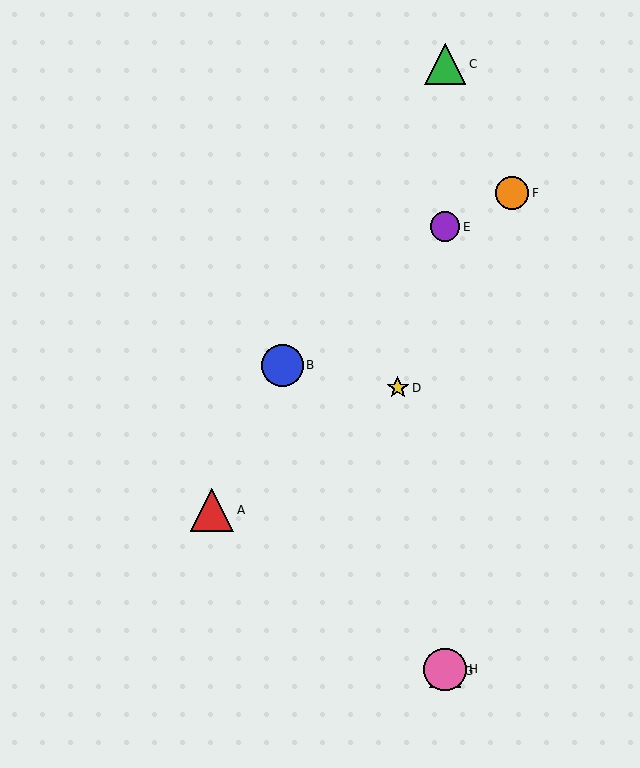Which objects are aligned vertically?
Objects C, E, G, H are aligned vertically.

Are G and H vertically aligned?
Yes, both are at x≈445.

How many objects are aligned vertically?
4 objects (C, E, G, H) are aligned vertically.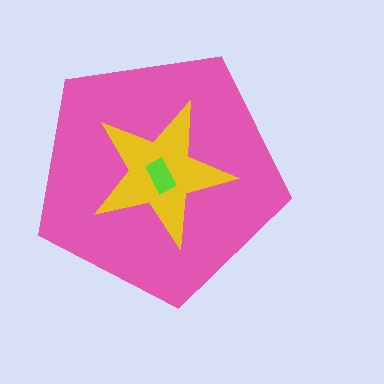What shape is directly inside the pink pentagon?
The yellow star.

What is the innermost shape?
The lime rectangle.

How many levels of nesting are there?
3.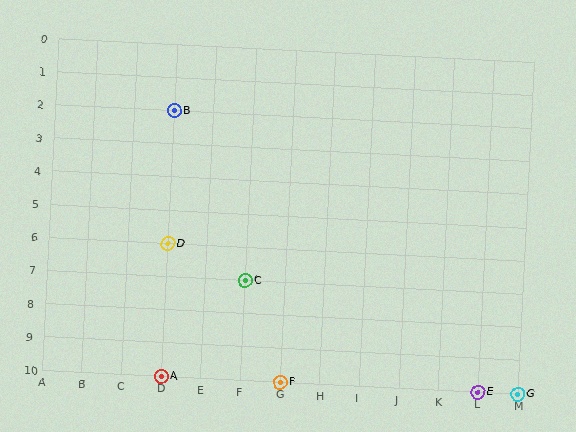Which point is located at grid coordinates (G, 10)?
Point F is at (G, 10).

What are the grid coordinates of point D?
Point D is at grid coordinates (D, 6).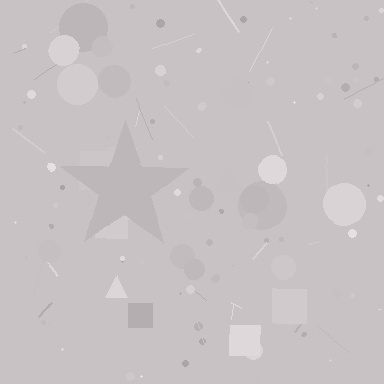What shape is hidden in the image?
A star is hidden in the image.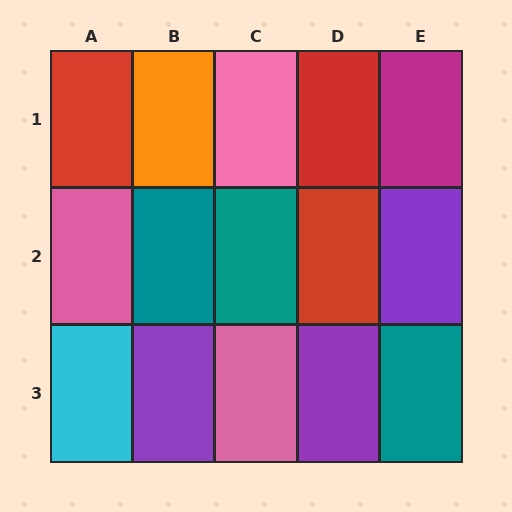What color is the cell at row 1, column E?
Magenta.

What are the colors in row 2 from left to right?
Pink, teal, teal, red, purple.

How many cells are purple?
3 cells are purple.